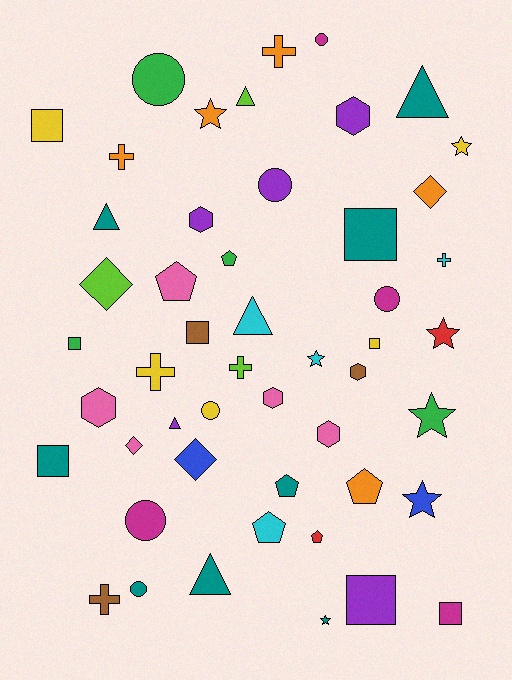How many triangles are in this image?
There are 6 triangles.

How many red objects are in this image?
There are 2 red objects.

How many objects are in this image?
There are 50 objects.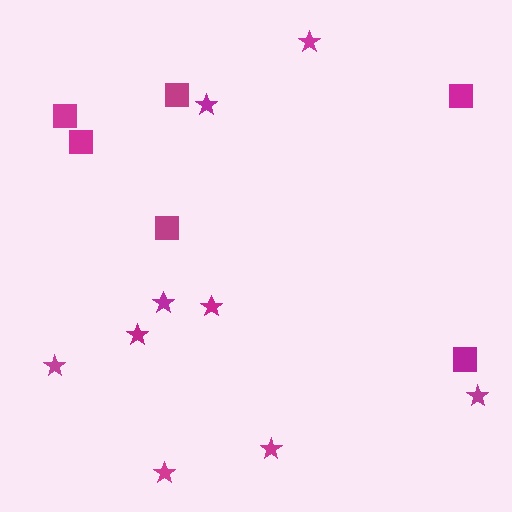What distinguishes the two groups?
There are 2 groups: one group of stars (9) and one group of squares (6).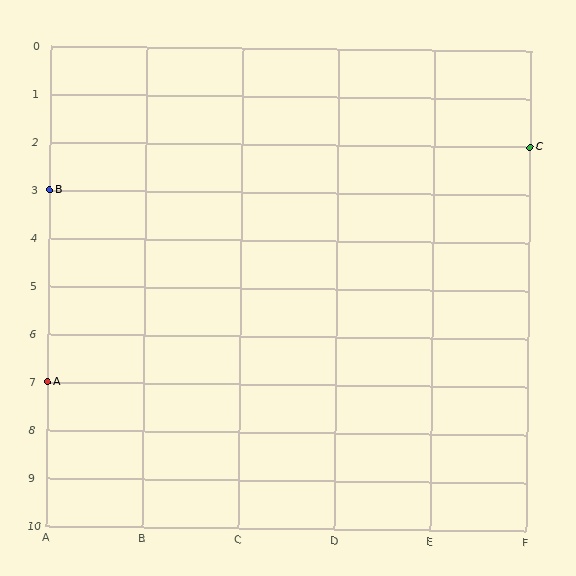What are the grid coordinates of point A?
Point A is at grid coordinates (A, 7).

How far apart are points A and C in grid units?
Points A and C are 5 columns and 5 rows apart (about 7.1 grid units diagonally).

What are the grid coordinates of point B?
Point B is at grid coordinates (A, 3).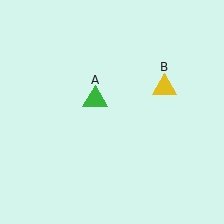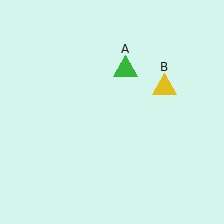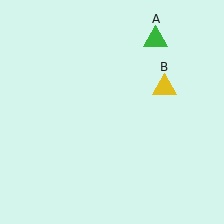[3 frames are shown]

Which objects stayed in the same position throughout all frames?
Yellow triangle (object B) remained stationary.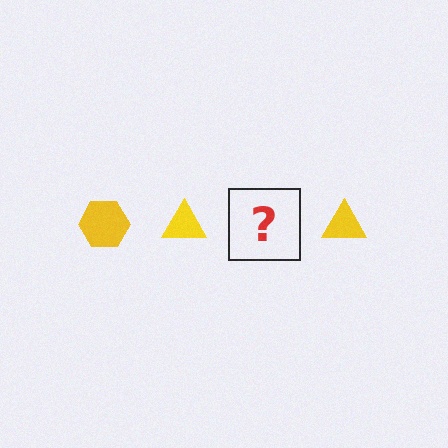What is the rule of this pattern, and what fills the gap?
The rule is that the pattern cycles through hexagon, triangle shapes in yellow. The gap should be filled with a yellow hexagon.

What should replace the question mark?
The question mark should be replaced with a yellow hexagon.